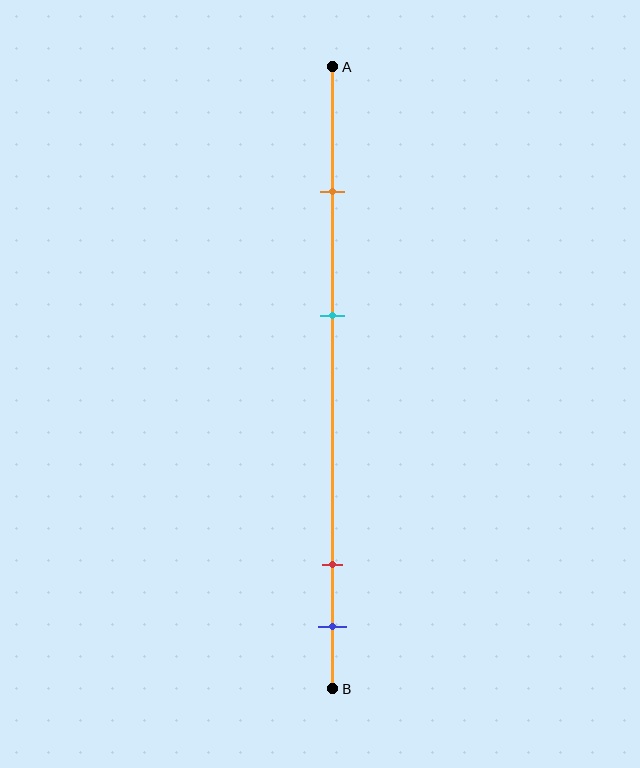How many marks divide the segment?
There are 4 marks dividing the segment.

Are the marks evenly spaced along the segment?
No, the marks are not evenly spaced.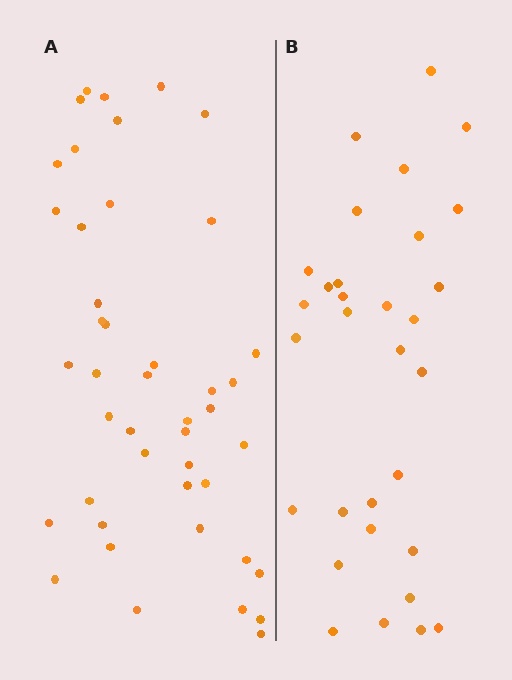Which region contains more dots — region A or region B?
Region A (the left region) has more dots.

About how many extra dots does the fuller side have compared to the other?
Region A has approximately 15 more dots than region B.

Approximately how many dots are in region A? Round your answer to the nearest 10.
About 40 dots. (The exact count is 44, which rounds to 40.)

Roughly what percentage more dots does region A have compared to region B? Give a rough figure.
About 40% more.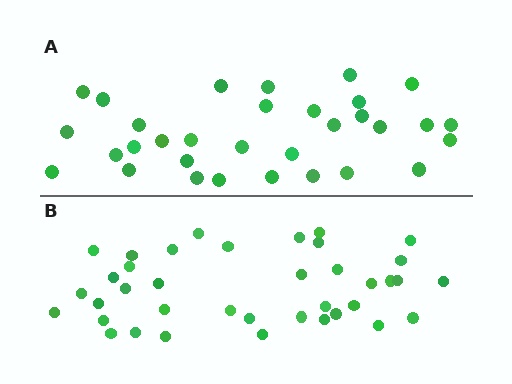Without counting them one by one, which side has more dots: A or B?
Region B (the bottom region) has more dots.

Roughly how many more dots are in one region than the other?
Region B has about 6 more dots than region A.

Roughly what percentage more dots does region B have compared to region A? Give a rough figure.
About 20% more.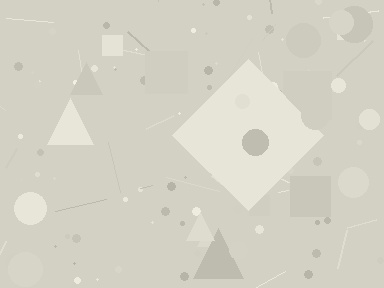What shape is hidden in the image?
A diamond is hidden in the image.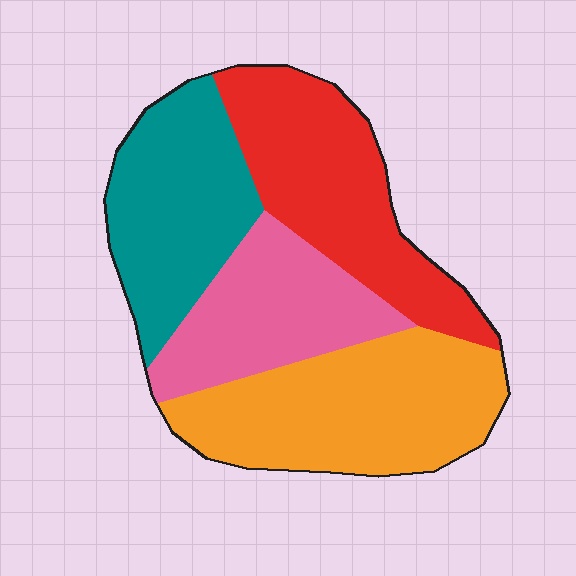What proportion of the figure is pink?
Pink covers about 20% of the figure.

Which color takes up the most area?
Orange, at roughly 30%.